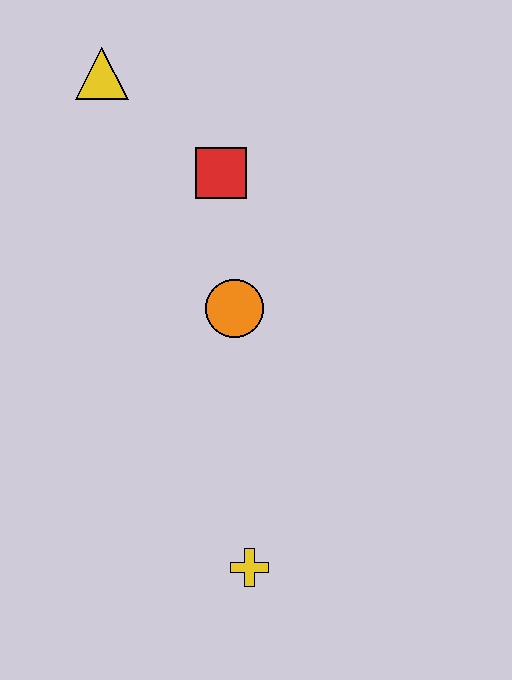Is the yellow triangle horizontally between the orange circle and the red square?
No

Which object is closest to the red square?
The orange circle is closest to the red square.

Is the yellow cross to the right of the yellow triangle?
Yes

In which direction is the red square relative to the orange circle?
The red square is above the orange circle.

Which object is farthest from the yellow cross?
The yellow triangle is farthest from the yellow cross.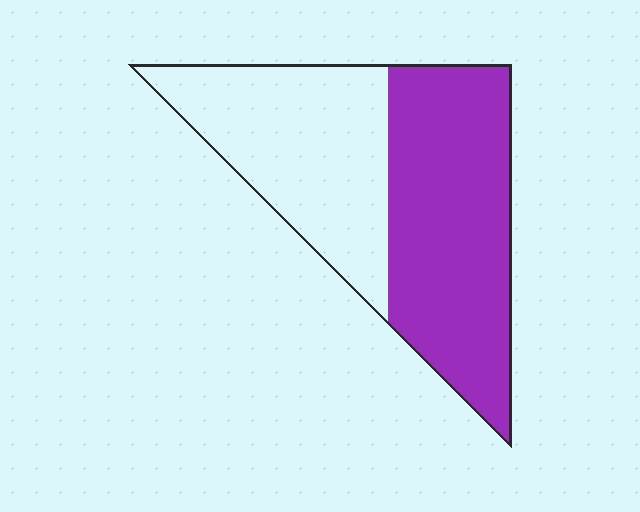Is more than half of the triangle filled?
Yes.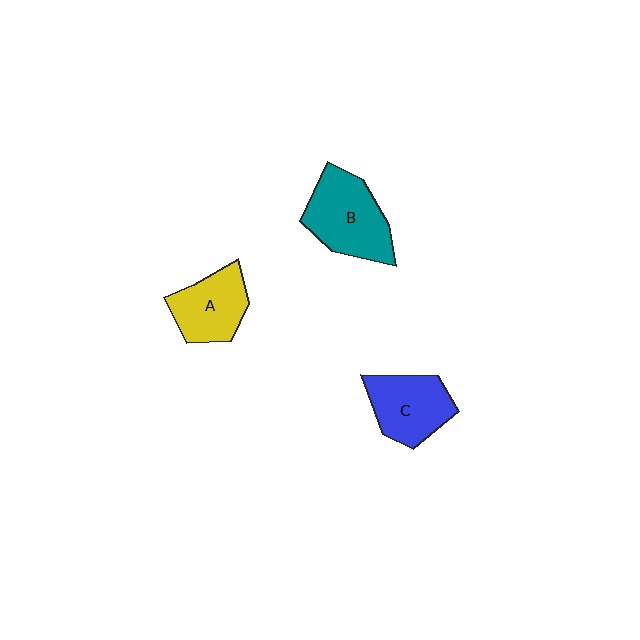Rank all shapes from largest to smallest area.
From largest to smallest: B (teal), C (blue), A (yellow).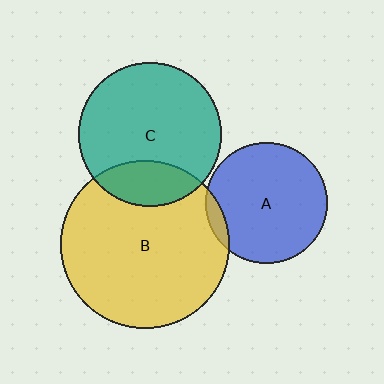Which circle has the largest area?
Circle B (yellow).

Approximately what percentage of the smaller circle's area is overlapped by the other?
Approximately 20%.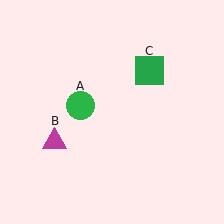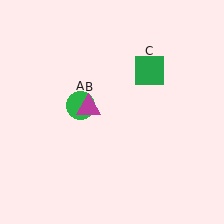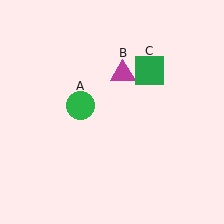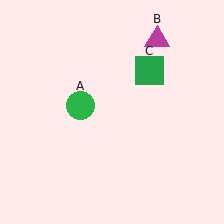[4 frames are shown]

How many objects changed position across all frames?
1 object changed position: magenta triangle (object B).